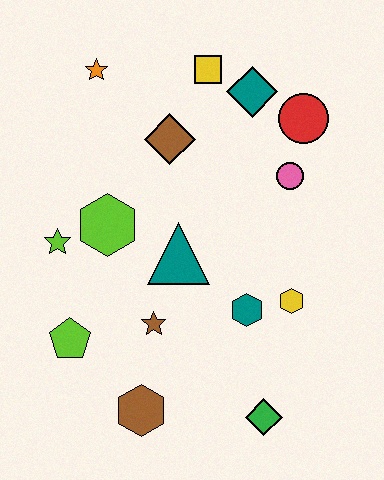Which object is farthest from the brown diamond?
The green diamond is farthest from the brown diamond.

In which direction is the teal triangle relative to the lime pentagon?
The teal triangle is to the right of the lime pentagon.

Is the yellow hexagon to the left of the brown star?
No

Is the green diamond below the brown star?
Yes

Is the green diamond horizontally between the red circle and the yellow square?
Yes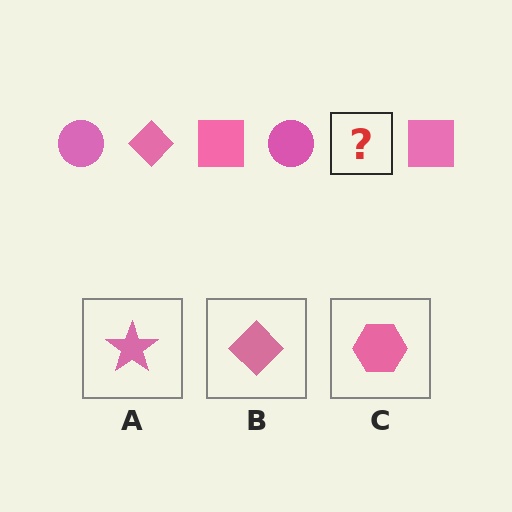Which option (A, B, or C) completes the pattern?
B.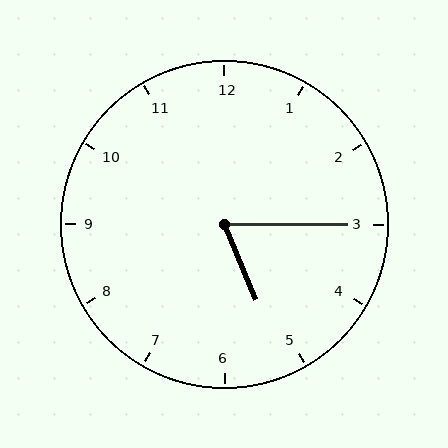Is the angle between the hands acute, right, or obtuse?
It is acute.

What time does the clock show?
5:15.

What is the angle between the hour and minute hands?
Approximately 68 degrees.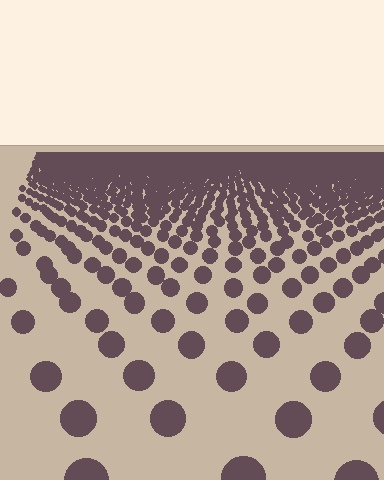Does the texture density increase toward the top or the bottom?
Density increases toward the top.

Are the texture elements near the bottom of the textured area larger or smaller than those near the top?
Larger. Near the bottom, elements are closer to the viewer and appear at a bigger on-screen size.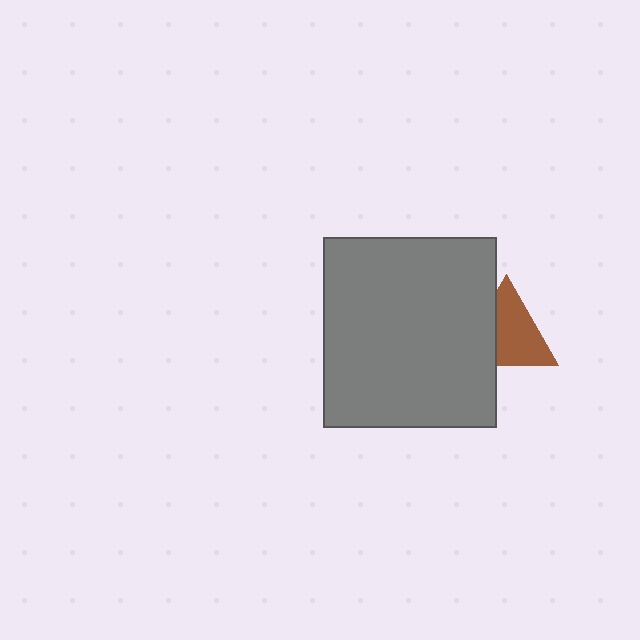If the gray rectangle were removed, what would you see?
You would see the complete brown triangle.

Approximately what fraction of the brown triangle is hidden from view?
Roughly 35% of the brown triangle is hidden behind the gray rectangle.